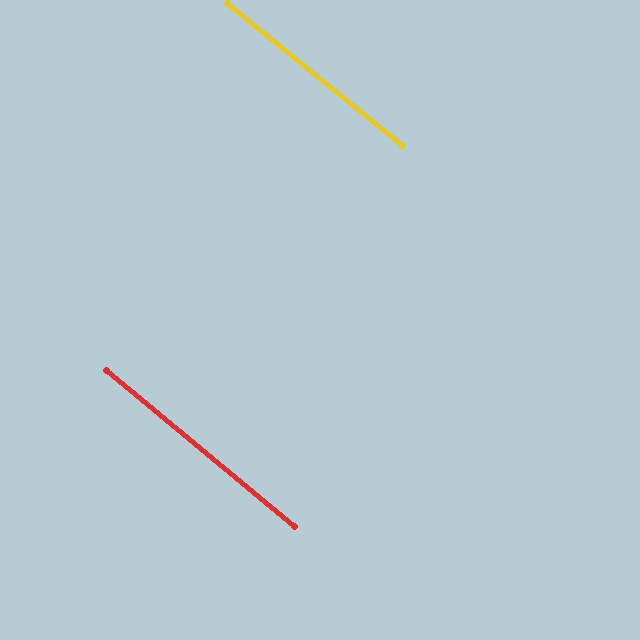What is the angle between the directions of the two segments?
Approximately 1 degree.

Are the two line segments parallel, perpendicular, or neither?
Parallel — their directions differ by only 0.6°.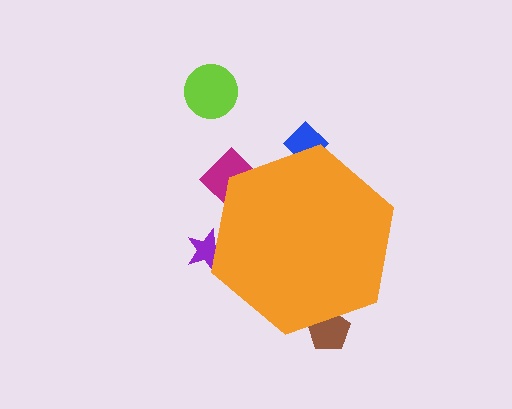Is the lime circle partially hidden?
No, the lime circle is fully visible.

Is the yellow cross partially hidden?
Yes, the yellow cross is partially hidden behind the orange hexagon.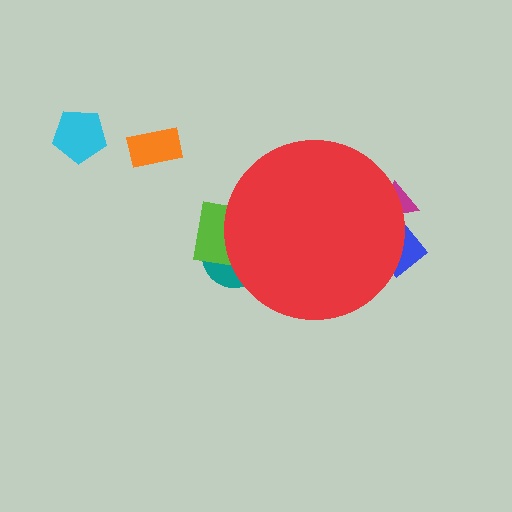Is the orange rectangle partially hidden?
No, the orange rectangle is fully visible.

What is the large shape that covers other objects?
A red circle.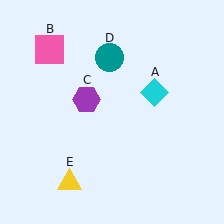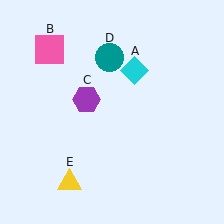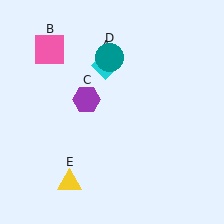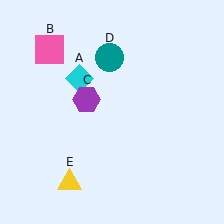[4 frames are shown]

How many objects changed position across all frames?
1 object changed position: cyan diamond (object A).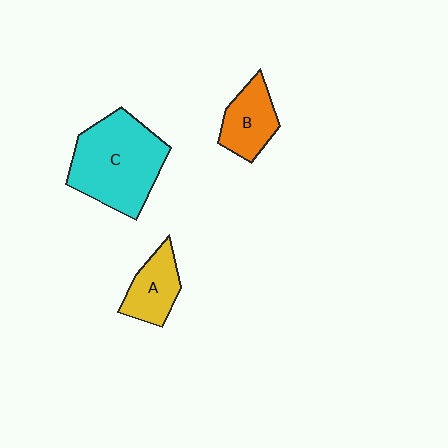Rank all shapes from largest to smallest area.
From largest to smallest: C (cyan), B (orange), A (yellow).